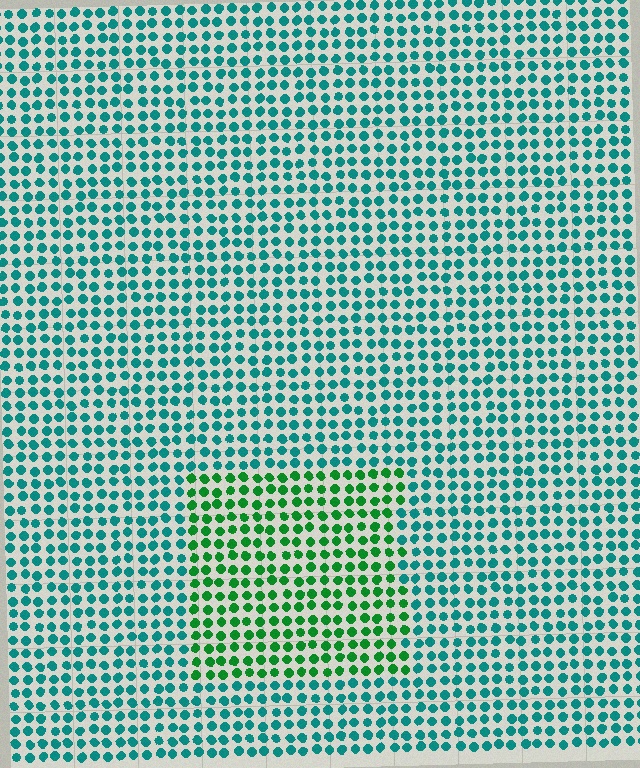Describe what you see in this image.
The image is filled with small teal elements in a uniform arrangement. A rectangle-shaped region is visible where the elements are tinted to a slightly different hue, forming a subtle color boundary.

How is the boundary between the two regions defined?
The boundary is defined purely by a slight shift in hue (about 43 degrees). Spacing, size, and orientation are identical on both sides.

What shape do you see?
I see a rectangle.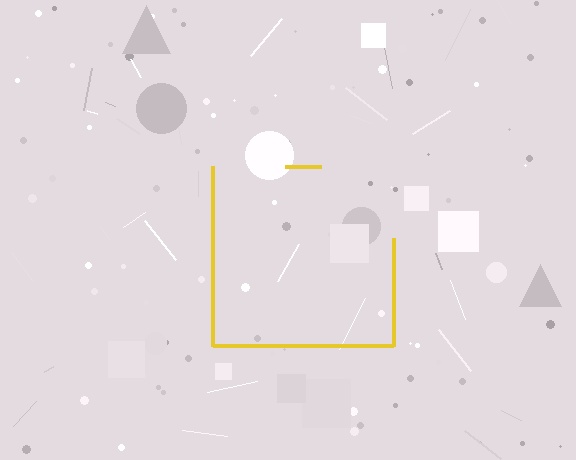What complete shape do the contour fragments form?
The contour fragments form a square.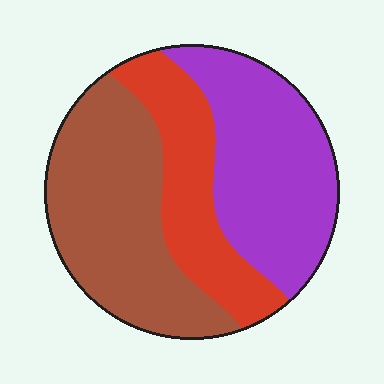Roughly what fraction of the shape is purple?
Purple covers roughly 35% of the shape.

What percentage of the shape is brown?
Brown covers about 40% of the shape.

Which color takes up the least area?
Red, at roughly 25%.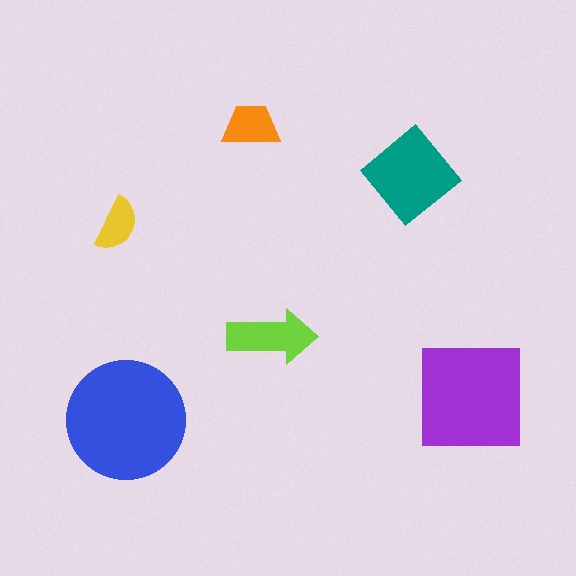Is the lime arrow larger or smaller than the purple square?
Smaller.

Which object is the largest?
The blue circle.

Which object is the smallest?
The yellow semicircle.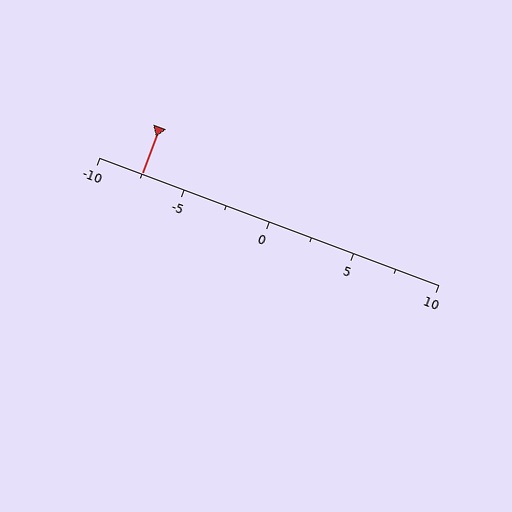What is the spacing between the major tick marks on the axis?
The major ticks are spaced 5 apart.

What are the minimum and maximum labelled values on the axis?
The axis runs from -10 to 10.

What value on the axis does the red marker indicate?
The marker indicates approximately -7.5.